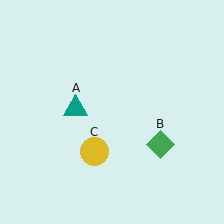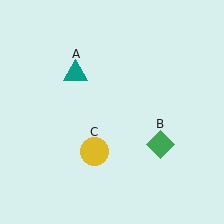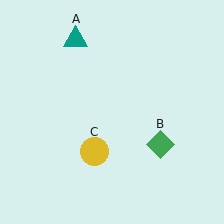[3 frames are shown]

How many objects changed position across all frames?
1 object changed position: teal triangle (object A).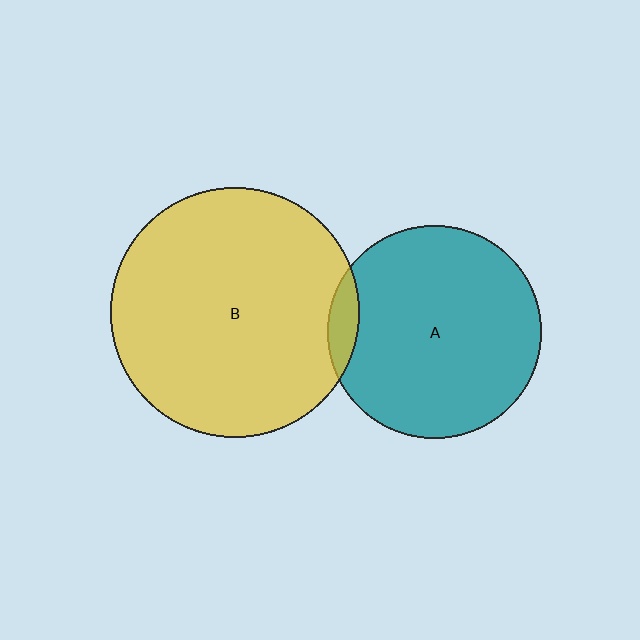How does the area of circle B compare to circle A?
Approximately 1.4 times.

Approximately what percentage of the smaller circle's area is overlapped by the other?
Approximately 5%.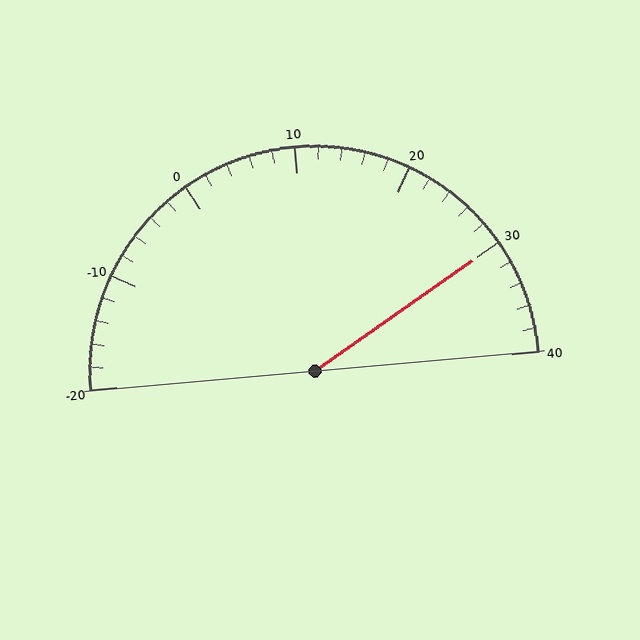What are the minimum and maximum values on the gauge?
The gauge ranges from -20 to 40.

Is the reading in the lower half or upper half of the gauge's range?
The reading is in the upper half of the range (-20 to 40).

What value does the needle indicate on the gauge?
The needle indicates approximately 30.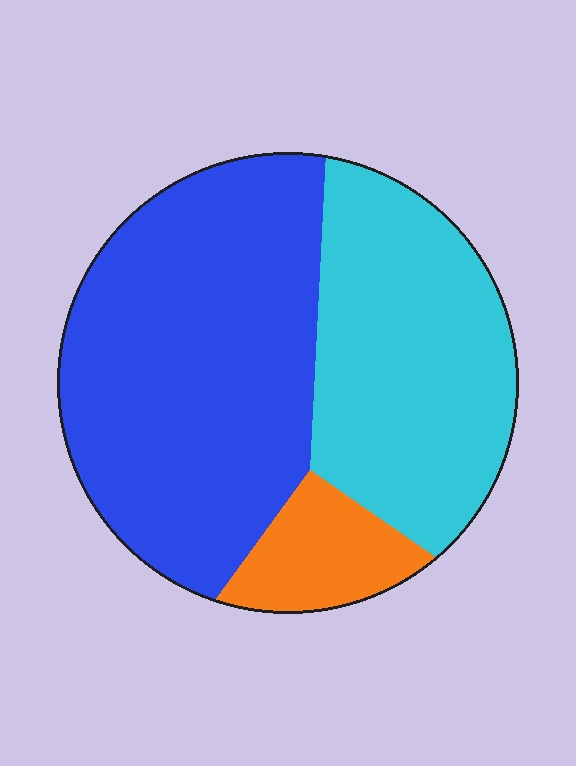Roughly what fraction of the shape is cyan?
Cyan covers around 35% of the shape.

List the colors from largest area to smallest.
From largest to smallest: blue, cyan, orange.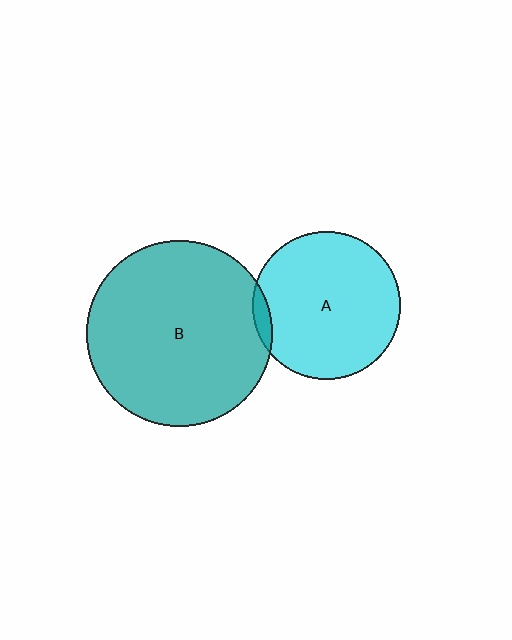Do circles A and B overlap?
Yes.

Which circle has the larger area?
Circle B (teal).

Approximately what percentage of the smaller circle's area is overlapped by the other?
Approximately 5%.